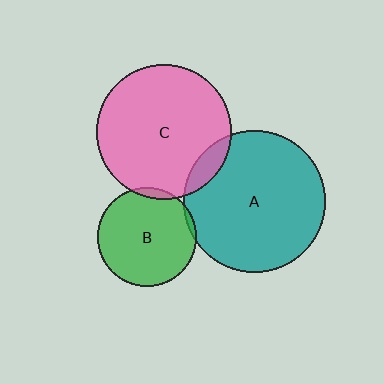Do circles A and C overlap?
Yes.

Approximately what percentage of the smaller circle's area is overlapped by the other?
Approximately 10%.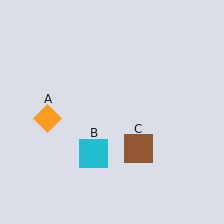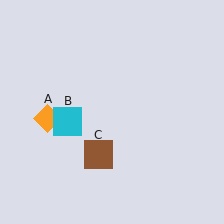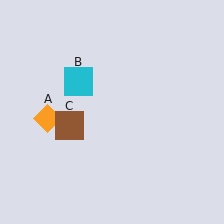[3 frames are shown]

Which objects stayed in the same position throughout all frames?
Orange diamond (object A) remained stationary.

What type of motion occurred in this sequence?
The cyan square (object B), brown square (object C) rotated clockwise around the center of the scene.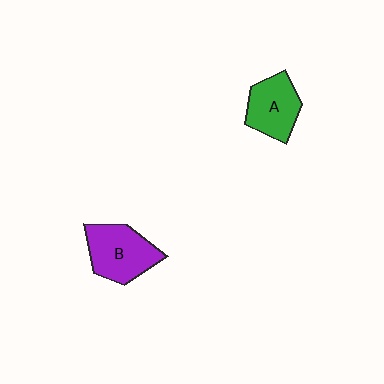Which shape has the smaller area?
Shape A (green).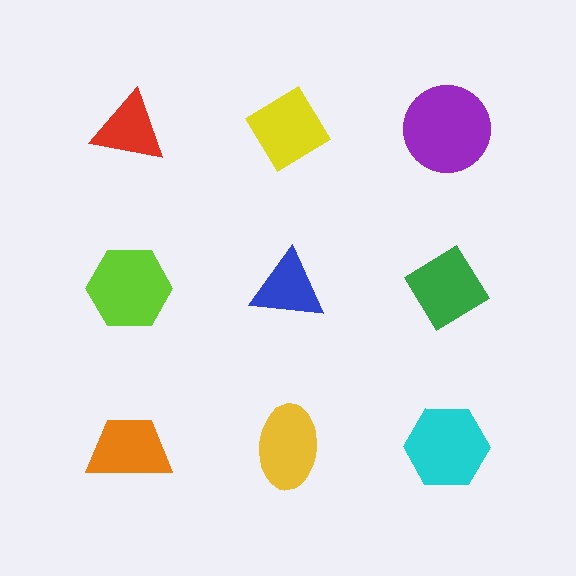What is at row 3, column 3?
A cyan hexagon.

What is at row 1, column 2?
A yellow diamond.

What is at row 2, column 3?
A green diamond.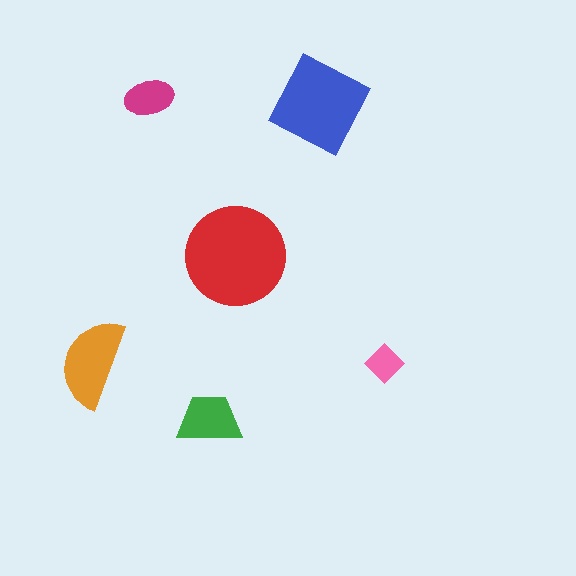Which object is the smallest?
The pink diamond.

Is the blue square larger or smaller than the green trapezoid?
Larger.